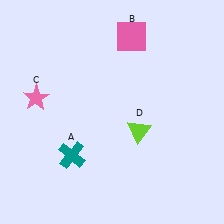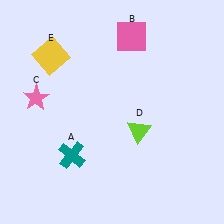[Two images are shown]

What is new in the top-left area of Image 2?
A yellow square (E) was added in the top-left area of Image 2.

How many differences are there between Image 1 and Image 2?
There is 1 difference between the two images.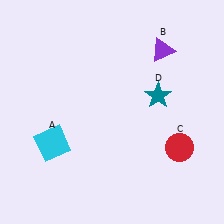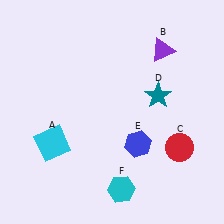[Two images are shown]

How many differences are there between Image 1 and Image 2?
There are 2 differences between the two images.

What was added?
A blue hexagon (E), a cyan hexagon (F) were added in Image 2.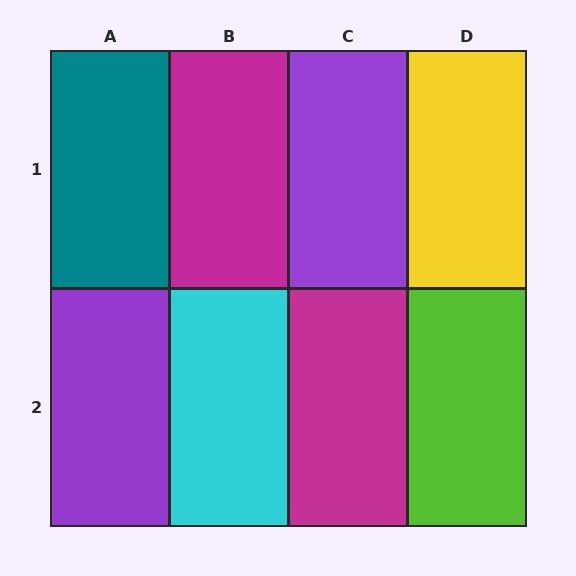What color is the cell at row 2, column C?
Magenta.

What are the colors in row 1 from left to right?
Teal, magenta, purple, yellow.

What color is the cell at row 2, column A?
Purple.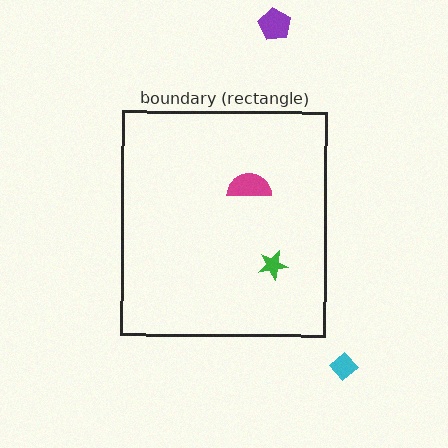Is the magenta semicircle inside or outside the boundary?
Inside.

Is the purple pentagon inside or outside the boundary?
Outside.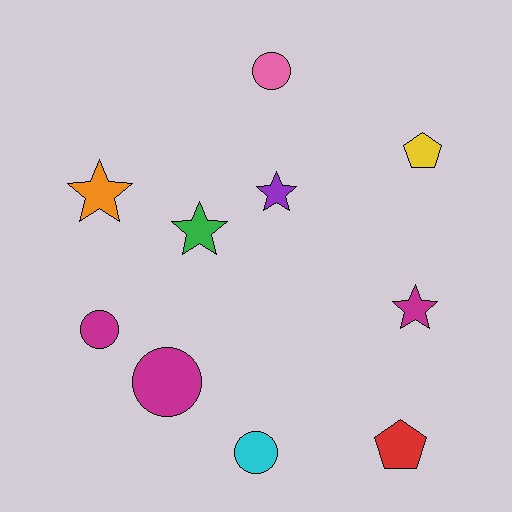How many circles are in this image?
There are 4 circles.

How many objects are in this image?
There are 10 objects.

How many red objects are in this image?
There is 1 red object.